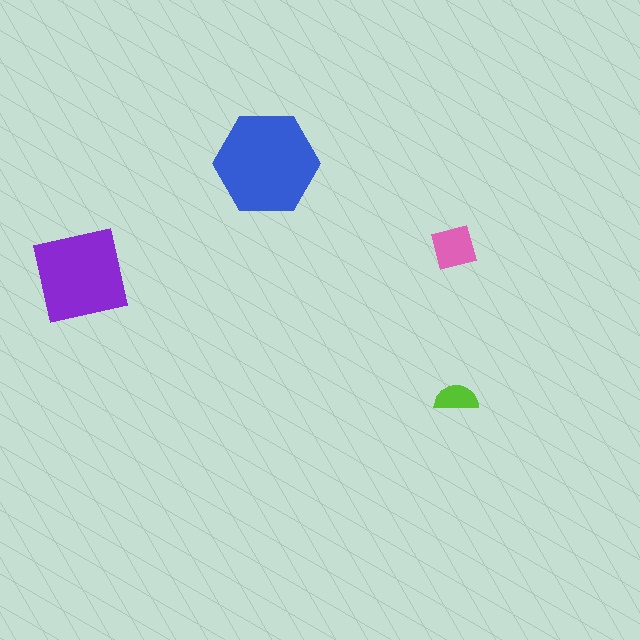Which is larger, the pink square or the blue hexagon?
The blue hexagon.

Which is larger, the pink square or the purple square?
The purple square.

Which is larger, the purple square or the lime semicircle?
The purple square.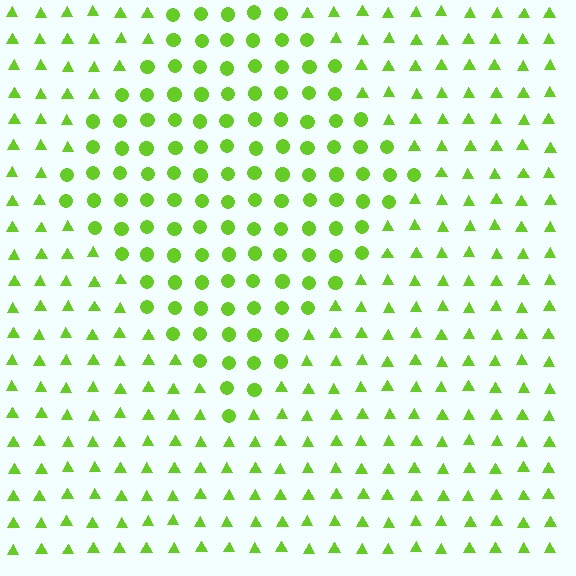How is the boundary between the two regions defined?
The boundary is defined by a change in element shape: circles inside vs. triangles outside. All elements share the same color and spacing.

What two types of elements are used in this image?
The image uses circles inside the diamond region and triangles outside it.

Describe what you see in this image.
The image is filled with small lime elements arranged in a uniform grid. A diamond-shaped region contains circles, while the surrounding area contains triangles. The boundary is defined purely by the change in element shape.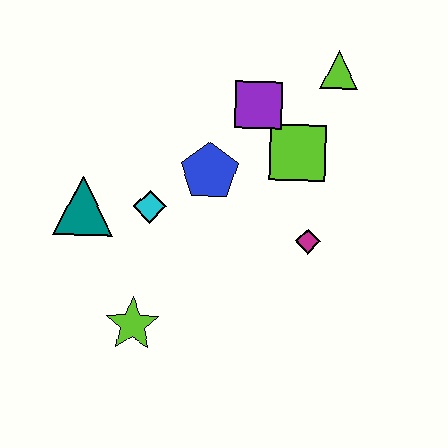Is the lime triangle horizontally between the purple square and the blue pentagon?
No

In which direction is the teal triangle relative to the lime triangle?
The teal triangle is to the left of the lime triangle.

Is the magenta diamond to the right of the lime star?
Yes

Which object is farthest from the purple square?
The lime star is farthest from the purple square.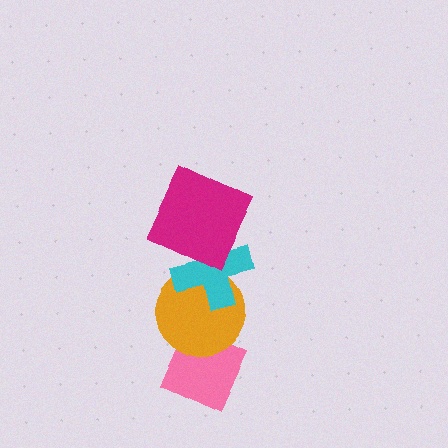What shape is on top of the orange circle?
The cyan cross is on top of the orange circle.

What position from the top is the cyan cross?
The cyan cross is 2nd from the top.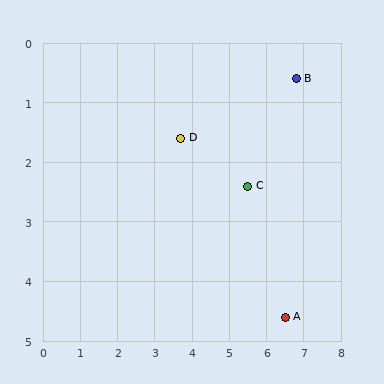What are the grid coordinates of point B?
Point B is at approximately (6.8, 0.6).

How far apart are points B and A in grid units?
Points B and A are about 4.0 grid units apart.